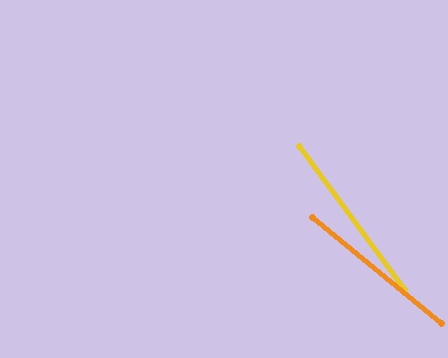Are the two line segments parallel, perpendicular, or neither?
Neither parallel nor perpendicular — they differ by about 14°.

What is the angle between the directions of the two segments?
Approximately 14 degrees.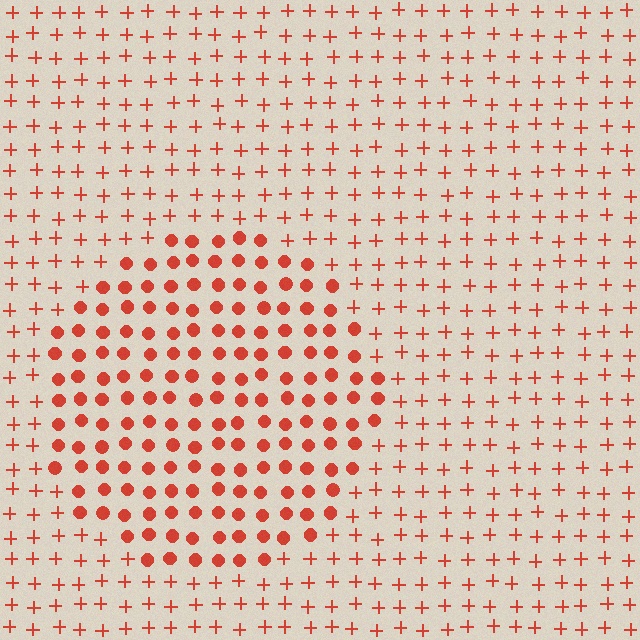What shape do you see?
I see a circle.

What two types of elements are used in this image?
The image uses circles inside the circle region and plus signs outside it.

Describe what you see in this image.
The image is filled with small red elements arranged in a uniform grid. A circle-shaped region contains circles, while the surrounding area contains plus signs. The boundary is defined purely by the change in element shape.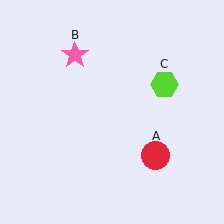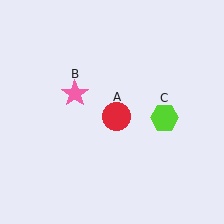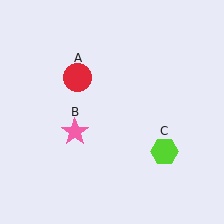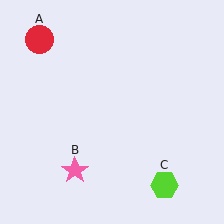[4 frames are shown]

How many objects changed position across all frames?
3 objects changed position: red circle (object A), pink star (object B), lime hexagon (object C).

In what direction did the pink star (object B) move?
The pink star (object B) moved down.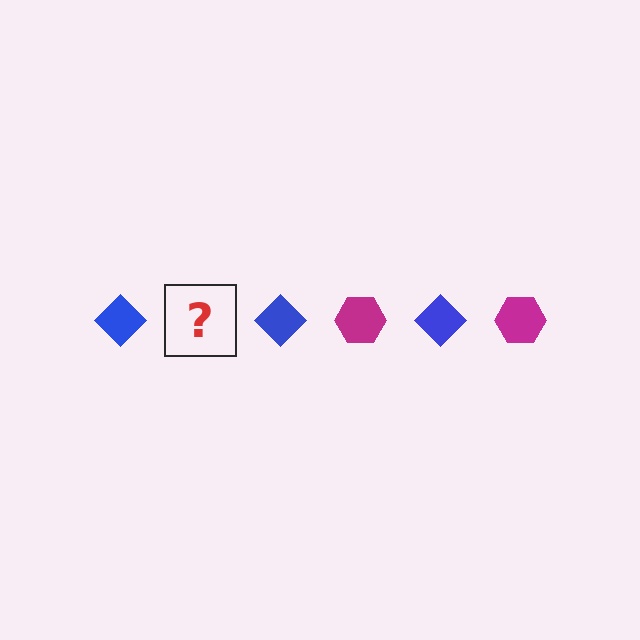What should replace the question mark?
The question mark should be replaced with a magenta hexagon.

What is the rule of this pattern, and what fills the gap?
The rule is that the pattern alternates between blue diamond and magenta hexagon. The gap should be filled with a magenta hexagon.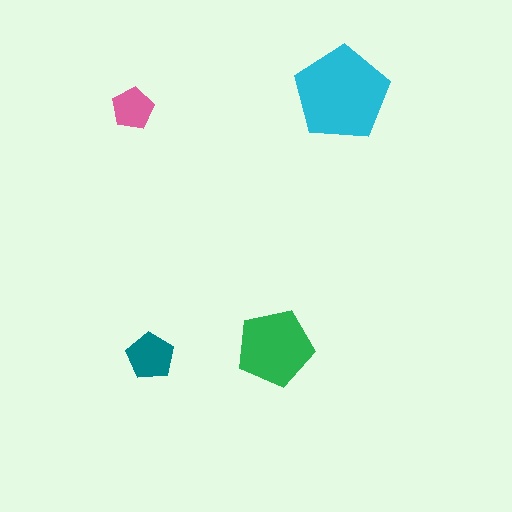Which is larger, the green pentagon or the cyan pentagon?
The cyan one.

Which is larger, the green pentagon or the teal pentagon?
The green one.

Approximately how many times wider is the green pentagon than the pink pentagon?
About 2 times wider.